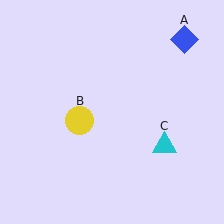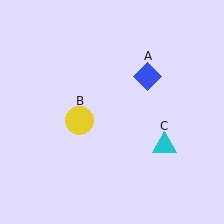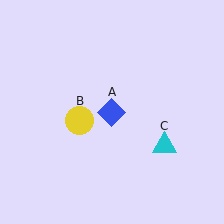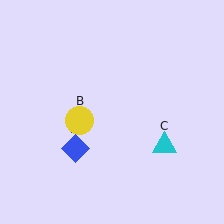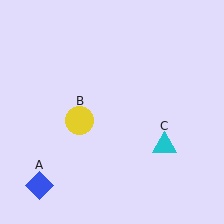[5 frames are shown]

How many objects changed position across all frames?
1 object changed position: blue diamond (object A).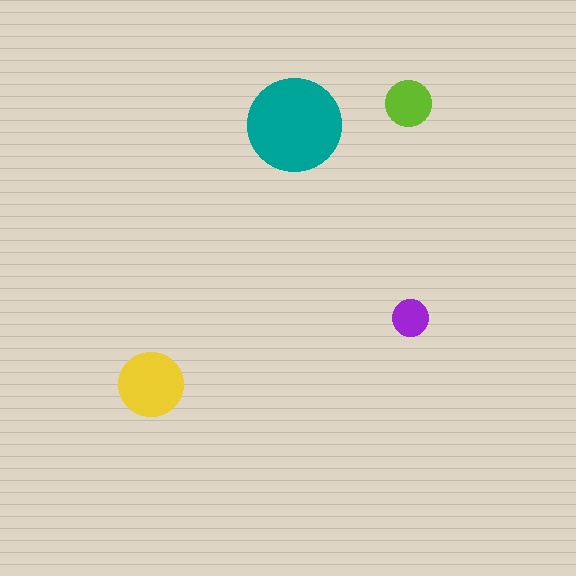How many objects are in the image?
There are 4 objects in the image.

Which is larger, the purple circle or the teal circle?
The teal one.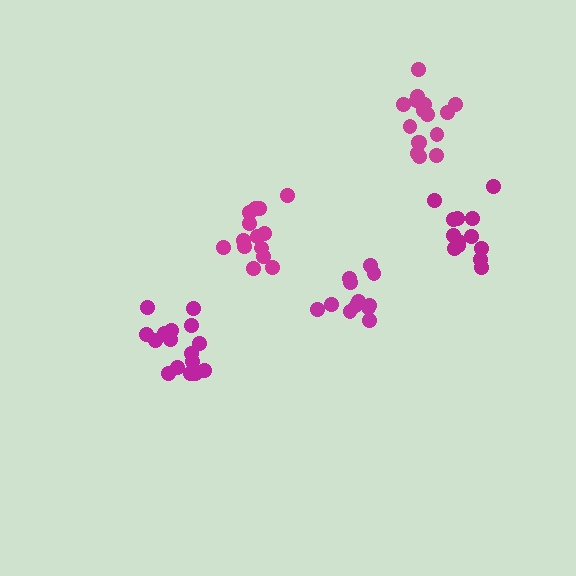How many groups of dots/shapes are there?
There are 5 groups.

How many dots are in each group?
Group 1: 14 dots, Group 2: 12 dots, Group 3: 18 dots, Group 4: 16 dots, Group 5: 13 dots (73 total).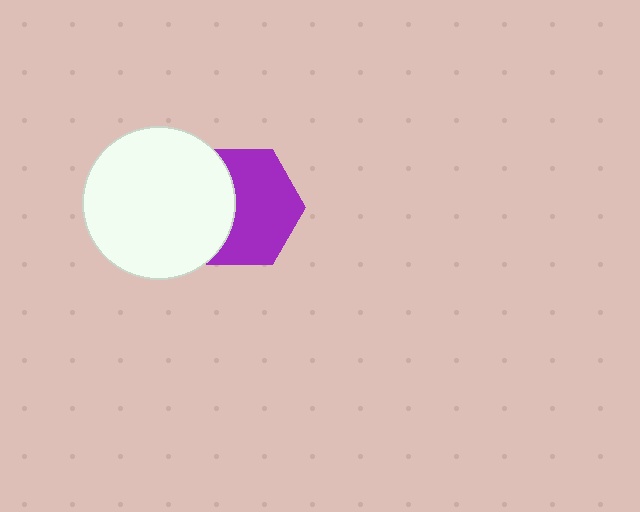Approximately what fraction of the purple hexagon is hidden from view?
Roughly 38% of the purple hexagon is hidden behind the white circle.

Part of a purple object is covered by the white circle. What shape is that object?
It is a hexagon.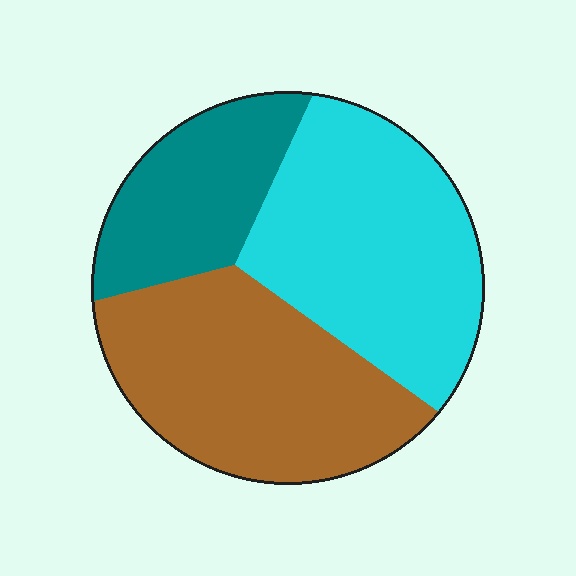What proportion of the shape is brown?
Brown covers roughly 40% of the shape.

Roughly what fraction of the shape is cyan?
Cyan takes up between a quarter and a half of the shape.